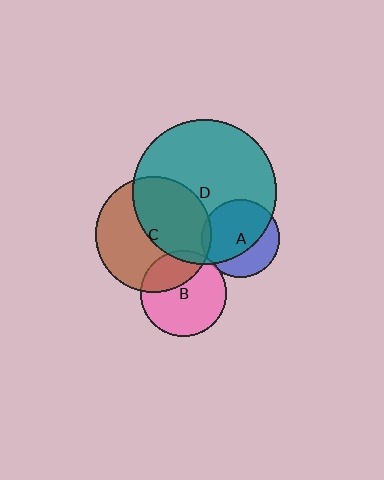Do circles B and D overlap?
Yes.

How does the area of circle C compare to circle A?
Approximately 2.2 times.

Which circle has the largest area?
Circle D (teal).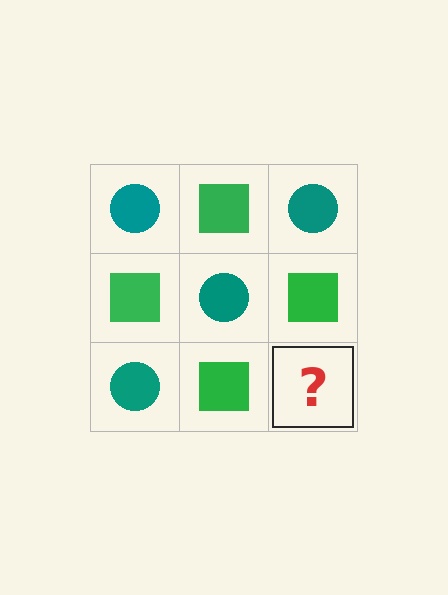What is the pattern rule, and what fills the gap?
The rule is that it alternates teal circle and green square in a checkerboard pattern. The gap should be filled with a teal circle.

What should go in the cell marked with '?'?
The missing cell should contain a teal circle.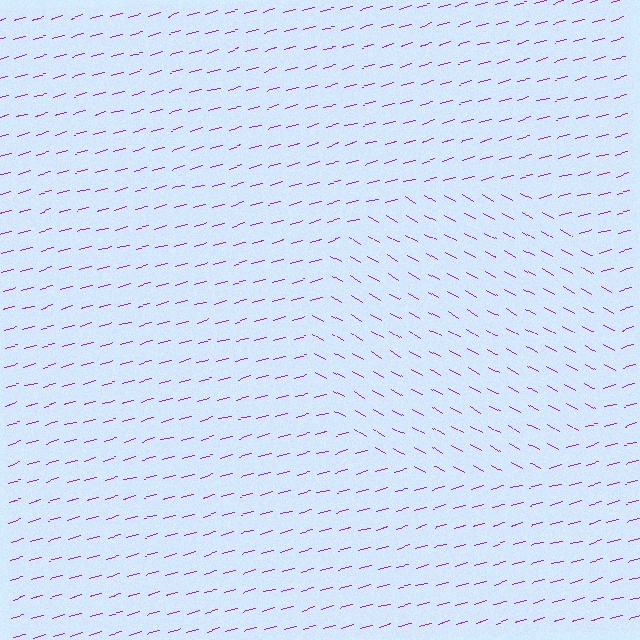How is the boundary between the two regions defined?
The boundary is defined purely by a change in line orientation (approximately 45 degrees difference). All lines are the same color and thickness.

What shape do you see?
I see a circle.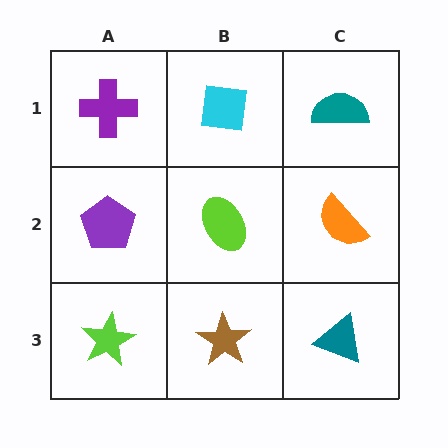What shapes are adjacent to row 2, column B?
A cyan square (row 1, column B), a brown star (row 3, column B), a purple pentagon (row 2, column A), an orange semicircle (row 2, column C).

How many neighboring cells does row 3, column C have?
2.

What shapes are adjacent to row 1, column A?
A purple pentagon (row 2, column A), a cyan square (row 1, column B).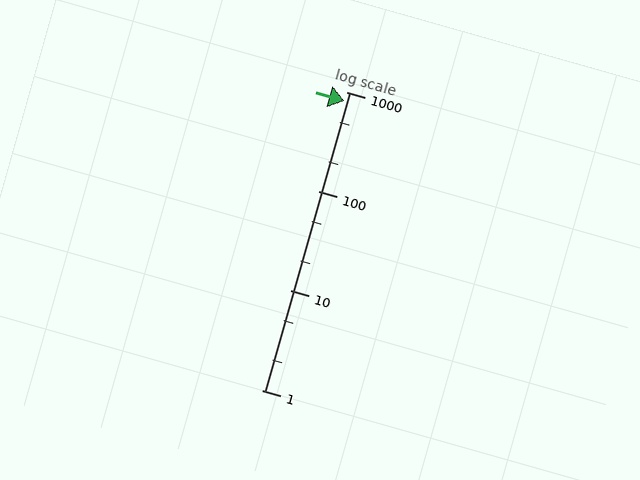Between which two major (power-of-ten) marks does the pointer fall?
The pointer is between 100 and 1000.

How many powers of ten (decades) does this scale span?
The scale spans 3 decades, from 1 to 1000.